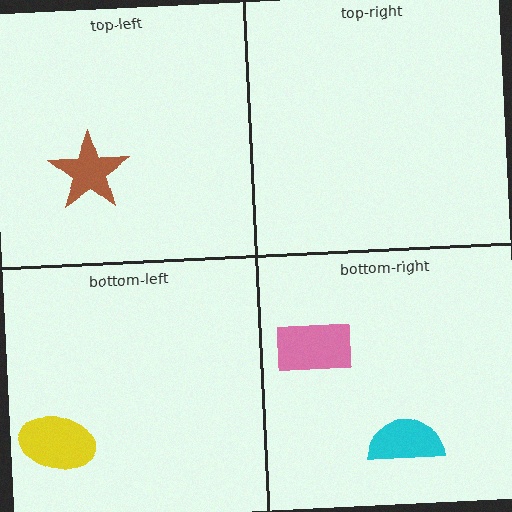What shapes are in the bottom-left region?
The yellow ellipse.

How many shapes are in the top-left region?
1.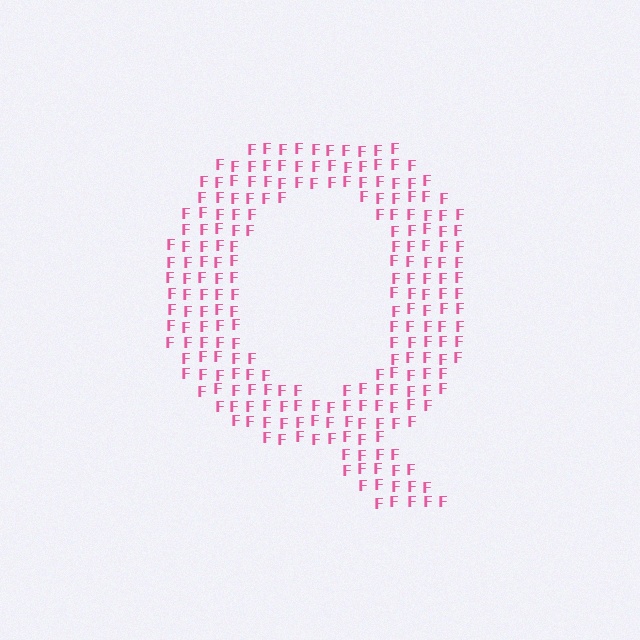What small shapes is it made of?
It is made of small letter F's.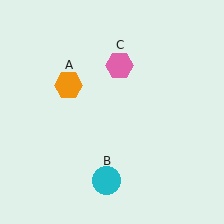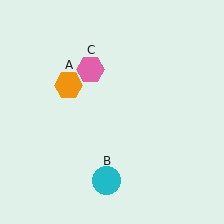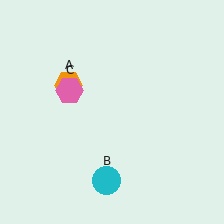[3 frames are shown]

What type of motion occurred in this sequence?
The pink hexagon (object C) rotated counterclockwise around the center of the scene.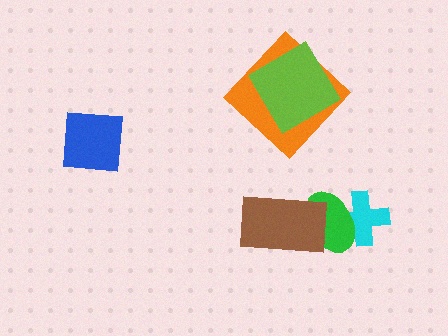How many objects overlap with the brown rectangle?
1 object overlaps with the brown rectangle.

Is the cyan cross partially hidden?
Yes, it is partially covered by another shape.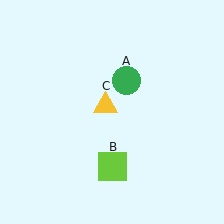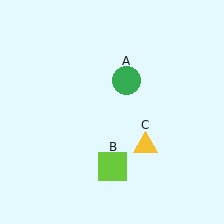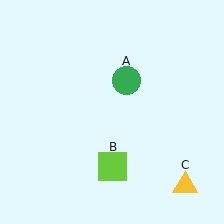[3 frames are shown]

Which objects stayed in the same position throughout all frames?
Green circle (object A) and lime square (object B) remained stationary.